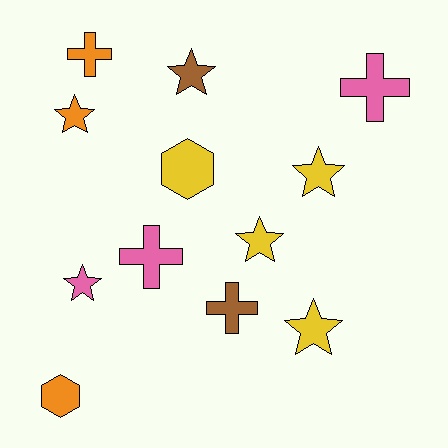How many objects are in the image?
There are 12 objects.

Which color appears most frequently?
Yellow, with 4 objects.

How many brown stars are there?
There is 1 brown star.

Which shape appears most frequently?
Star, with 6 objects.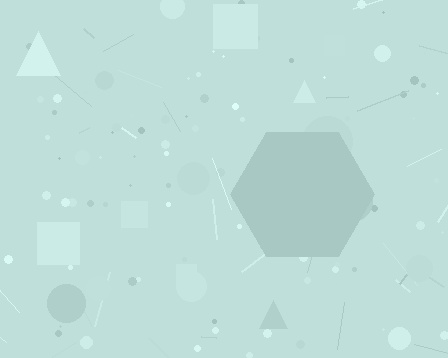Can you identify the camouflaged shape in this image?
The camouflaged shape is a hexagon.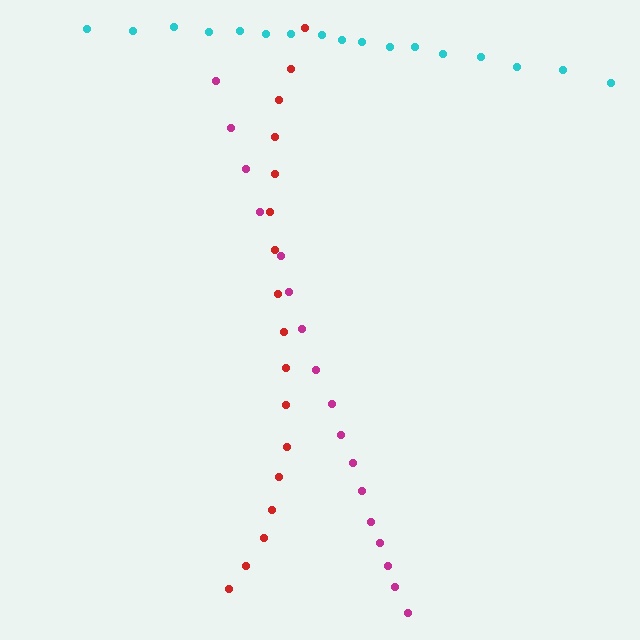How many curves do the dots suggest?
There are 3 distinct paths.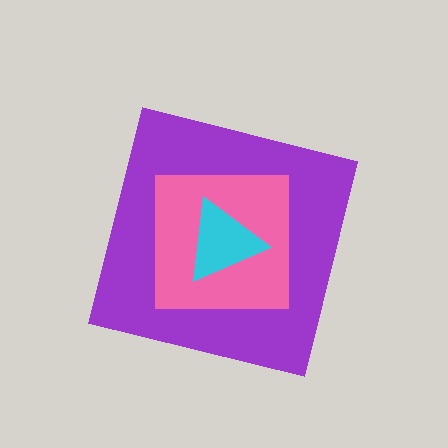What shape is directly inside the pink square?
The cyan triangle.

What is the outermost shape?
The purple square.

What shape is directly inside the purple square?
The pink square.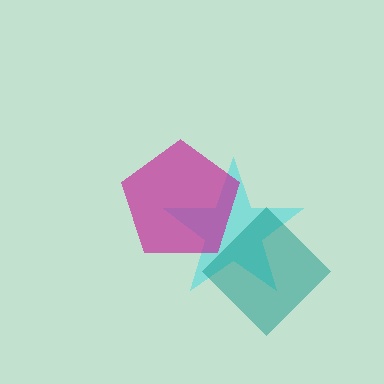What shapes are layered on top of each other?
The layered shapes are: a cyan star, a teal diamond, a magenta pentagon.